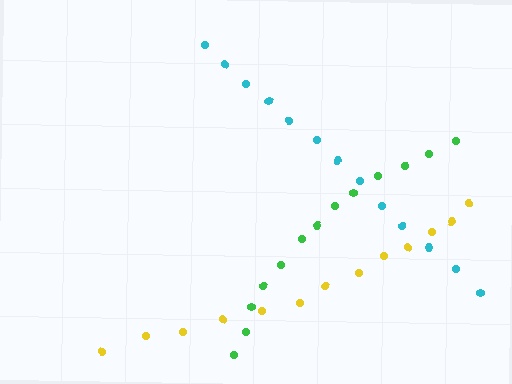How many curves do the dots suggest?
There are 3 distinct paths.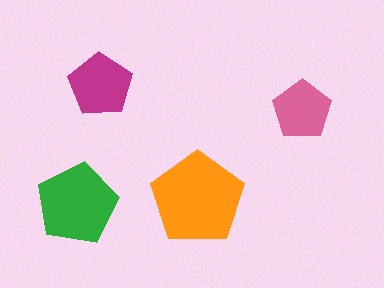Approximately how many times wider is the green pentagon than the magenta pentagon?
About 1.5 times wider.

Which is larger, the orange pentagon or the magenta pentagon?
The orange one.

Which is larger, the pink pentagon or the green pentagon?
The green one.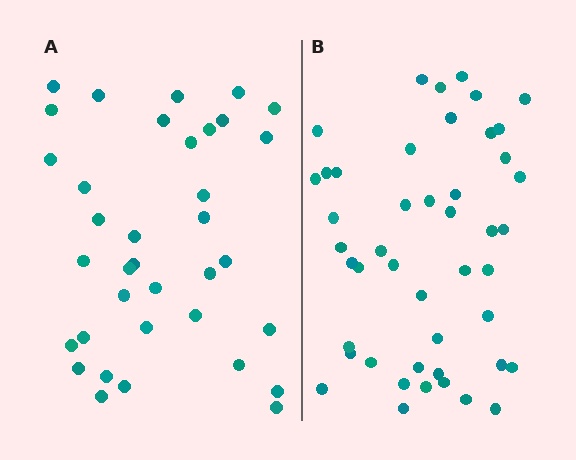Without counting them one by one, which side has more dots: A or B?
Region B (the right region) has more dots.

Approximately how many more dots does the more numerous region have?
Region B has roughly 10 or so more dots than region A.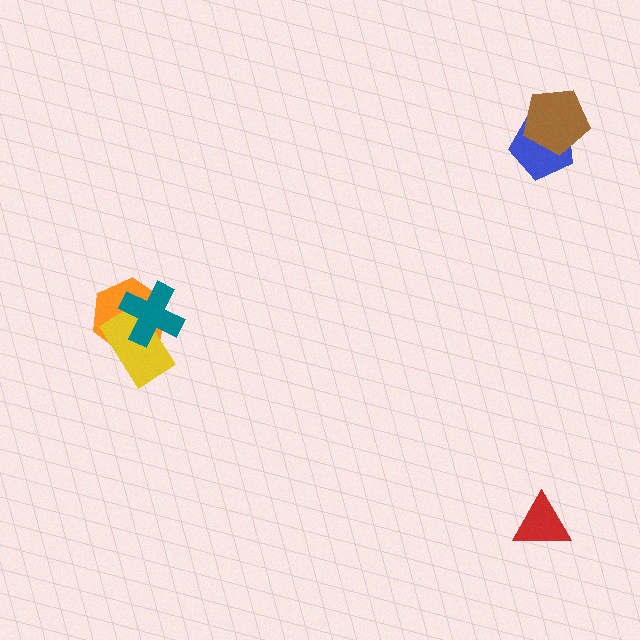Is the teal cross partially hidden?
No, no other shape covers it.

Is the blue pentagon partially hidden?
Yes, it is partially covered by another shape.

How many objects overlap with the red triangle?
0 objects overlap with the red triangle.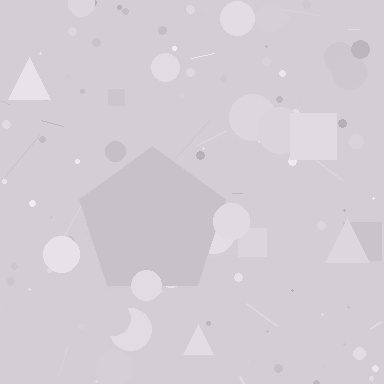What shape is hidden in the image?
A pentagon is hidden in the image.